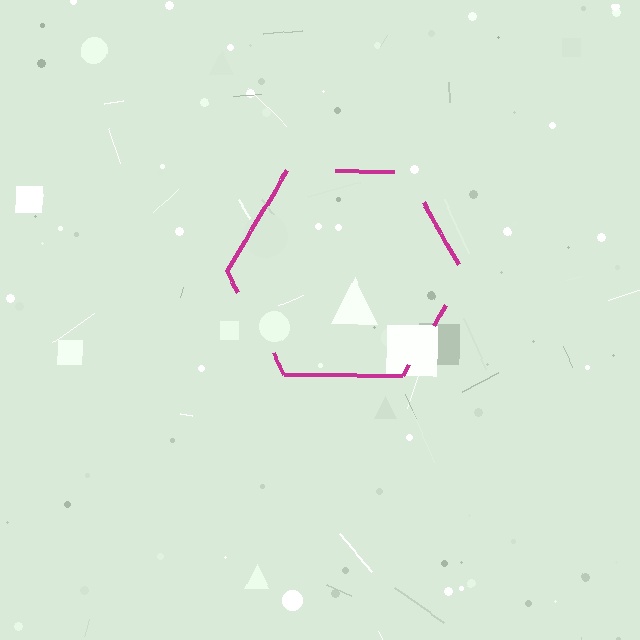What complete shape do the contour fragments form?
The contour fragments form a hexagon.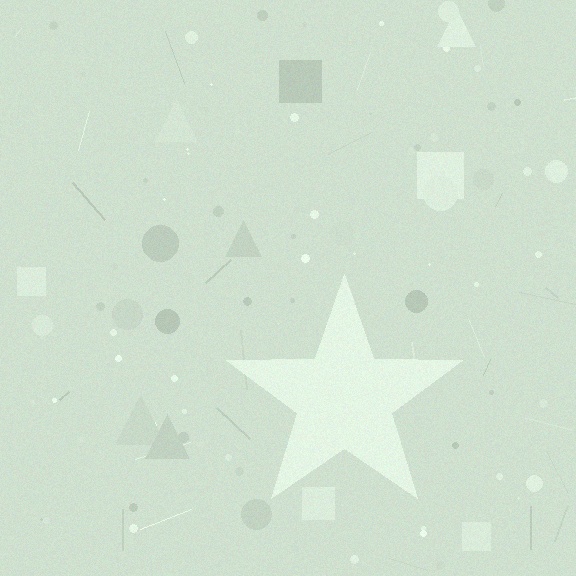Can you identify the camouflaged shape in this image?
The camouflaged shape is a star.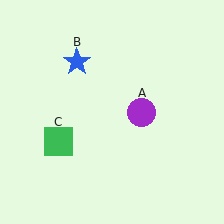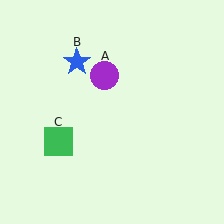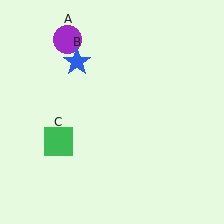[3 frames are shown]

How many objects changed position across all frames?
1 object changed position: purple circle (object A).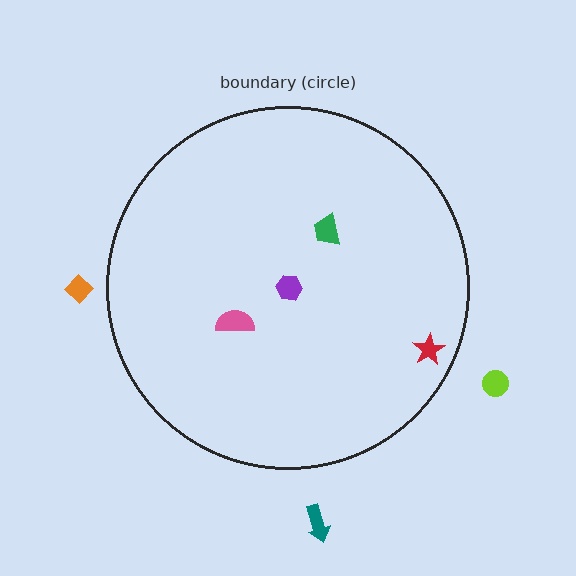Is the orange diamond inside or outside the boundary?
Outside.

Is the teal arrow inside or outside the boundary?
Outside.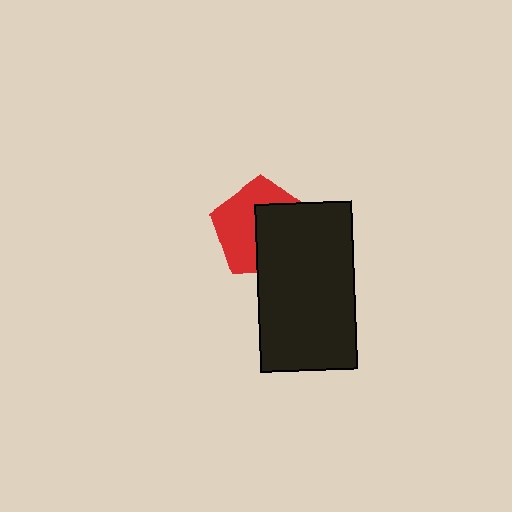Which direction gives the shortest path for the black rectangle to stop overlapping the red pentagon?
Moving toward the lower-right gives the shortest separation.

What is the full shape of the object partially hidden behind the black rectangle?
The partially hidden object is a red pentagon.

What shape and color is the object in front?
The object in front is a black rectangle.